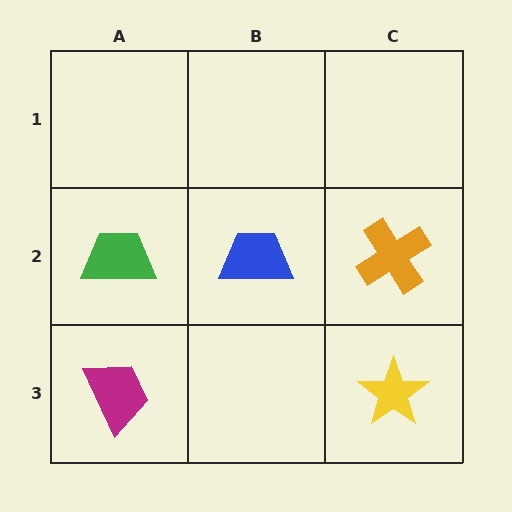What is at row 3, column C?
A yellow star.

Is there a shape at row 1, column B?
No, that cell is empty.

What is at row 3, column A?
A magenta trapezoid.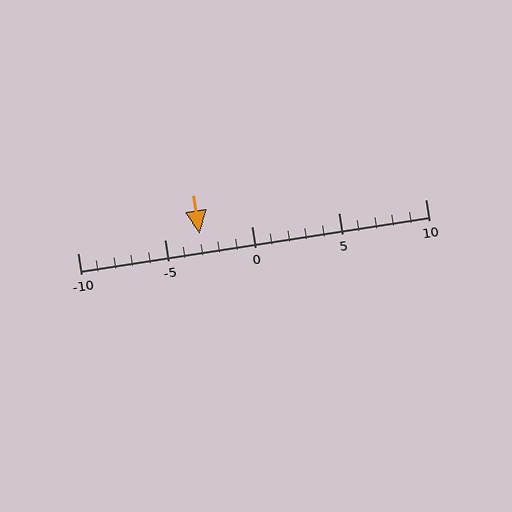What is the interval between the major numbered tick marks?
The major tick marks are spaced 5 units apart.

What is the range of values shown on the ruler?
The ruler shows values from -10 to 10.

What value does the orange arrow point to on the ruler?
The orange arrow points to approximately -3.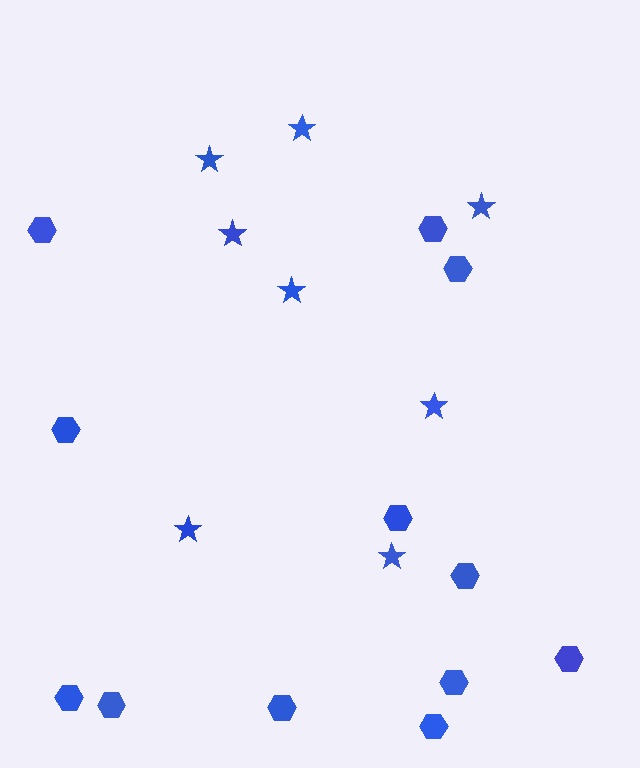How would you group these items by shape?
There are 2 groups: one group of hexagons (12) and one group of stars (8).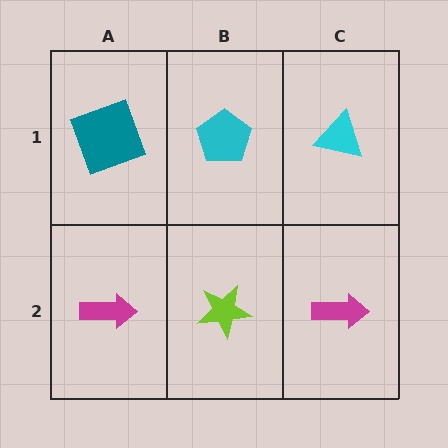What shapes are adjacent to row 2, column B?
A cyan pentagon (row 1, column B), a magenta arrow (row 2, column A), a magenta arrow (row 2, column C).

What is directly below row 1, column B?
A lime star.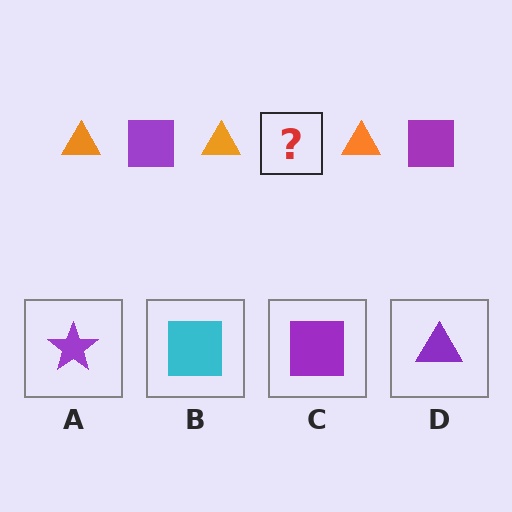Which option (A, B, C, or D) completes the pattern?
C.